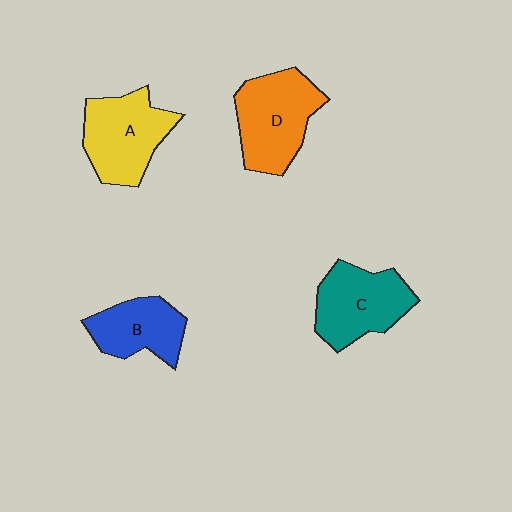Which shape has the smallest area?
Shape B (blue).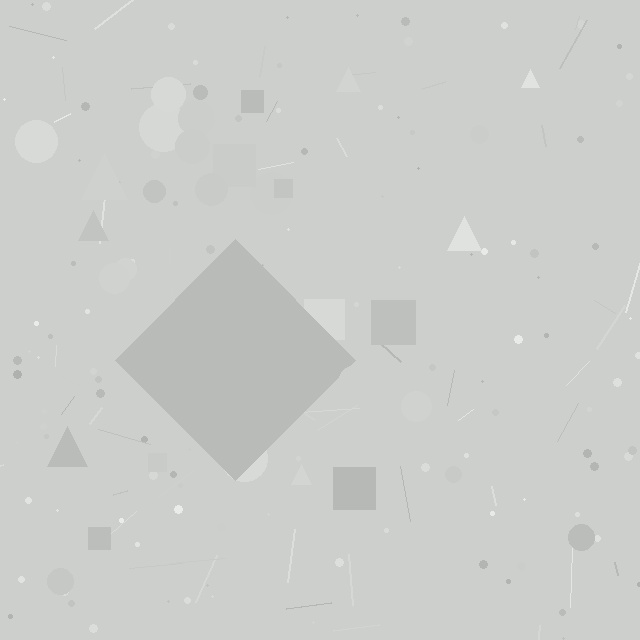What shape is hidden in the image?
A diamond is hidden in the image.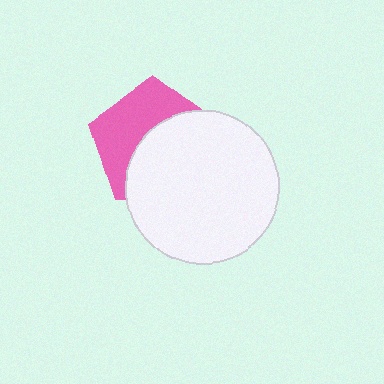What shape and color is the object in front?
The object in front is a white circle.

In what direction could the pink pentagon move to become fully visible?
The pink pentagon could move toward the upper-left. That would shift it out from behind the white circle entirely.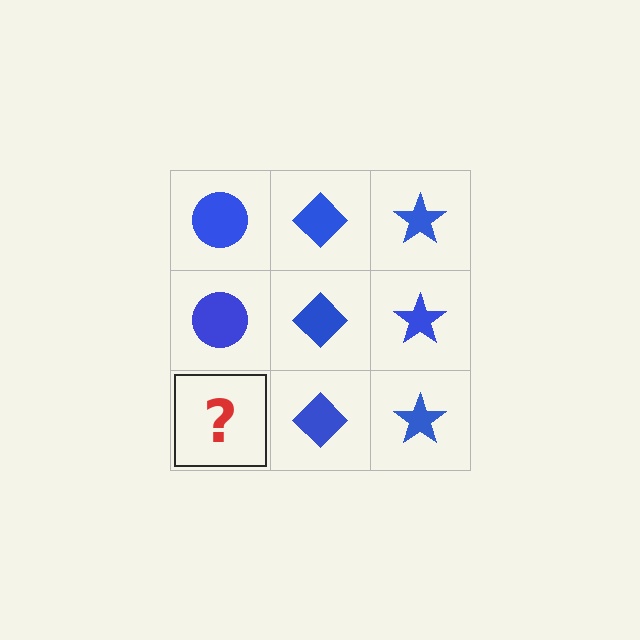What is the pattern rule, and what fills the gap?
The rule is that each column has a consistent shape. The gap should be filled with a blue circle.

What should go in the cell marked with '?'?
The missing cell should contain a blue circle.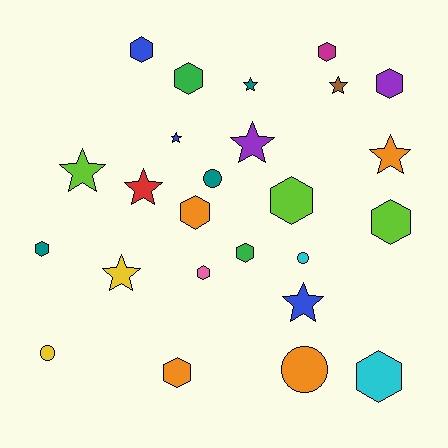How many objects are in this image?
There are 25 objects.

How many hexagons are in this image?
There are 12 hexagons.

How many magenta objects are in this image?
There is 1 magenta object.